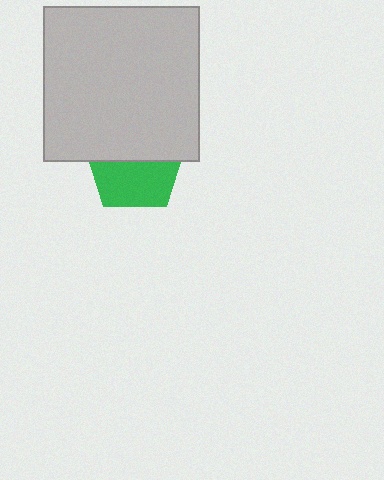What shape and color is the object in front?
The object in front is a light gray square.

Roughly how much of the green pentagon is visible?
About half of it is visible (roughly 52%).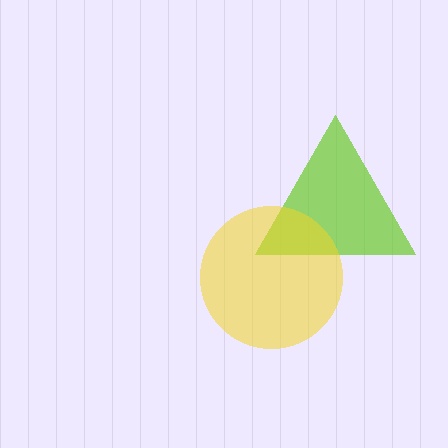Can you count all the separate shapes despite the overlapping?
Yes, there are 2 separate shapes.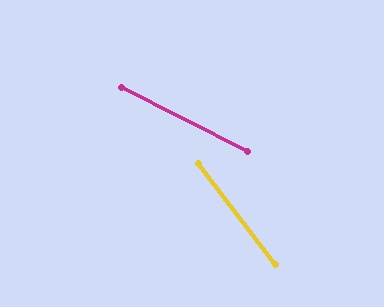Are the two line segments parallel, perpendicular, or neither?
Neither parallel nor perpendicular — they differ by about 26°.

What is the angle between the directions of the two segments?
Approximately 26 degrees.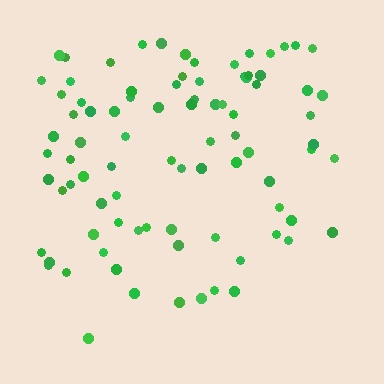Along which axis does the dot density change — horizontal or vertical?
Vertical.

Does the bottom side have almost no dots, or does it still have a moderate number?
Still a moderate number, just noticeably fewer than the top.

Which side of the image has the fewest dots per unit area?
The bottom.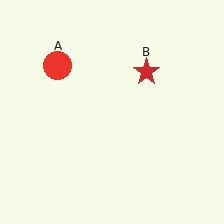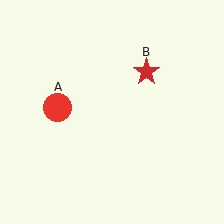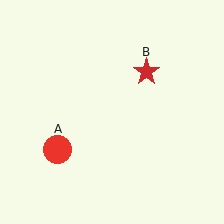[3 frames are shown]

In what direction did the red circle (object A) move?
The red circle (object A) moved down.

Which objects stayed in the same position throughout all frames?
Red star (object B) remained stationary.